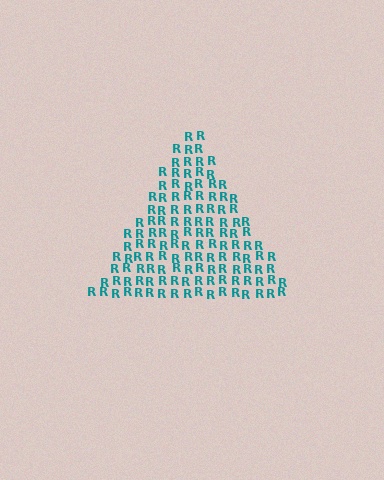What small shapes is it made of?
It is made of small letter R's.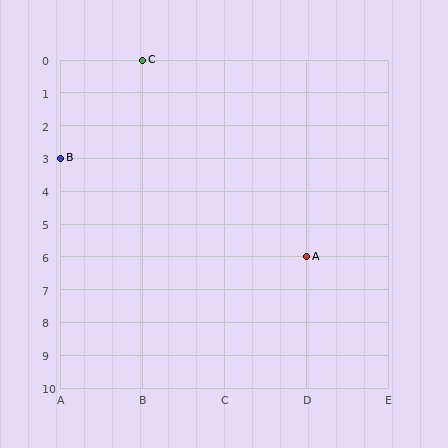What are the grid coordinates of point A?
Point A is at grid coordinates (D, 6).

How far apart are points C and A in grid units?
Points C and A are 2 columns and 6 rows apart (about 6.3 grid units diagonally).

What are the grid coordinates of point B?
Point B is at grid coordinates (A, 3).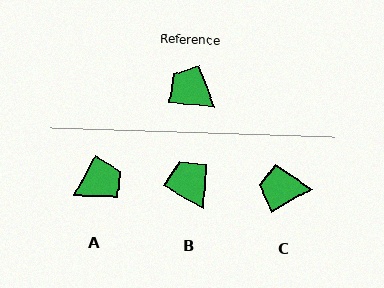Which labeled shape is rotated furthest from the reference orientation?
A, about 113 degrees away.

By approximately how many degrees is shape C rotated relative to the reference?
Approximately 34 degrees counter-clockwise.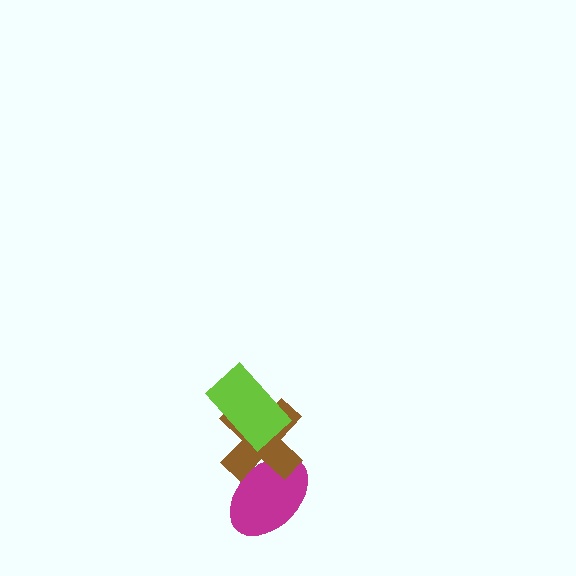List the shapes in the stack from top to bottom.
From top to bottom: the lime rectangle, the brown cross, the magenta ellipse.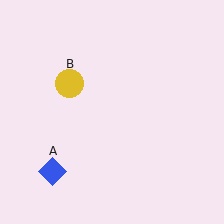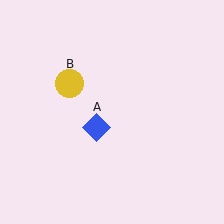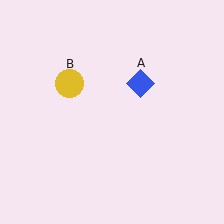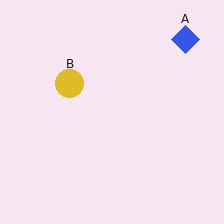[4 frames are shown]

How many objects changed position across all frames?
1 object changed position: blue diamond (object A).